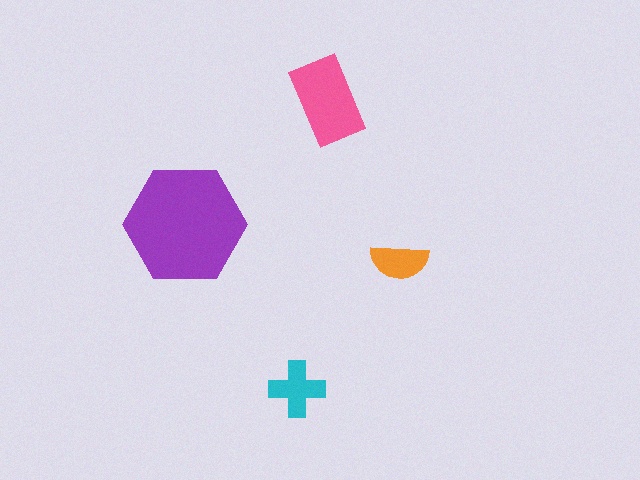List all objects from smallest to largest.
The orange semicircle, the cyan cross, the pink rectangle, the purple hexagon.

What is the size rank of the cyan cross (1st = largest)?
3rd.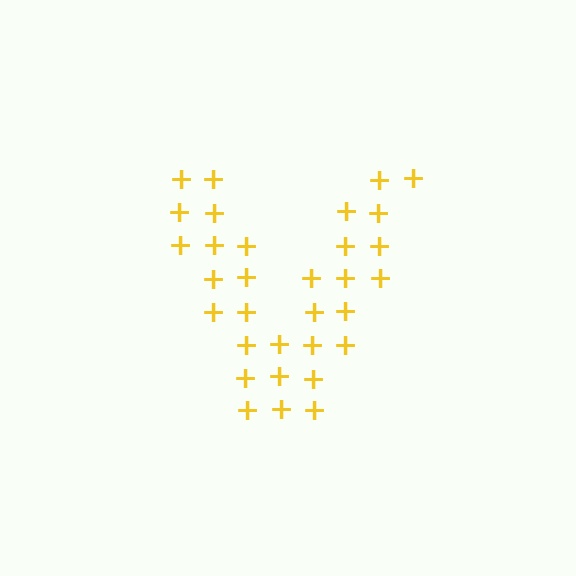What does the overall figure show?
The overall figure shows the letter V.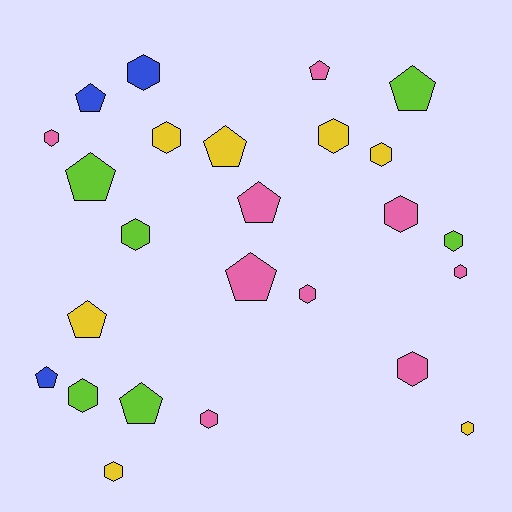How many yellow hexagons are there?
There are 5 yellow hexagons.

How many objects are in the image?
There are 25 objects.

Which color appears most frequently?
Pink, with 9 objects.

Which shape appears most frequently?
Hexagon, with 15 objects.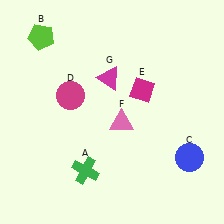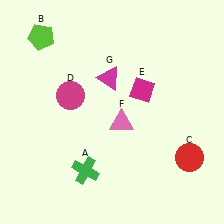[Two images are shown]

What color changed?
The circle (C) changed from blue in Image 1 to red in Image 2.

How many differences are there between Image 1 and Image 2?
There is 1 difference between the two images.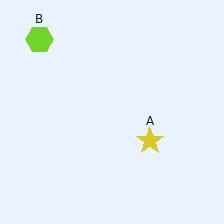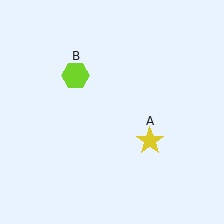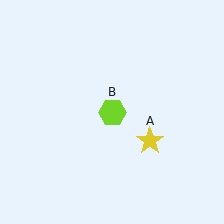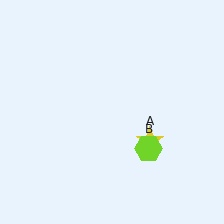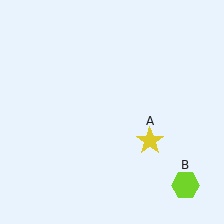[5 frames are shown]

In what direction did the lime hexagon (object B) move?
The lime hexagon (object B) moved down and to the right.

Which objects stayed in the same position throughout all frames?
Yellow star (object A) remained stationary.